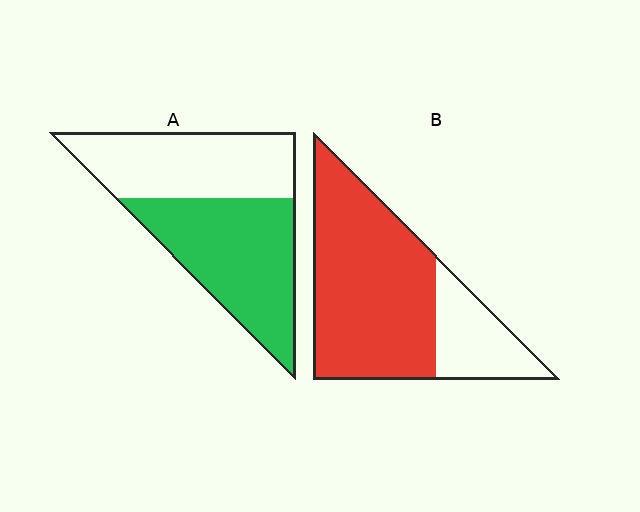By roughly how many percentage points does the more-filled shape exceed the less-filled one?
By roughly 20 percentage points (B over A).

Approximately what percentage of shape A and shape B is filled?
A is approximately 55% and B is approximately 75%.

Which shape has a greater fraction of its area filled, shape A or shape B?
Shape B.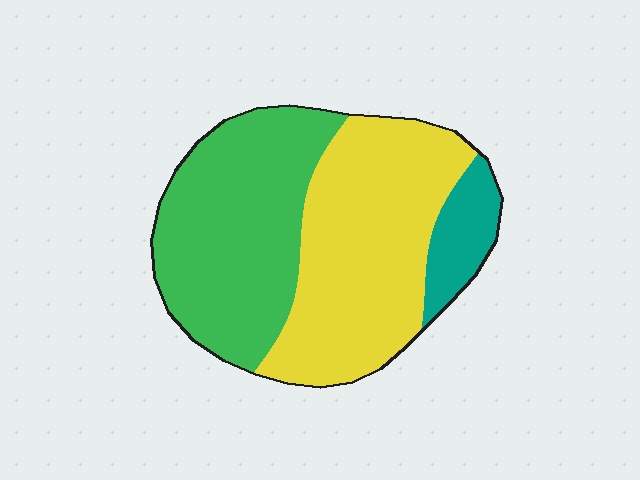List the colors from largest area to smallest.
From largest to smallest: yellow, green, teal.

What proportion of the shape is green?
Green takes up about two fifths (2/5) of the shape.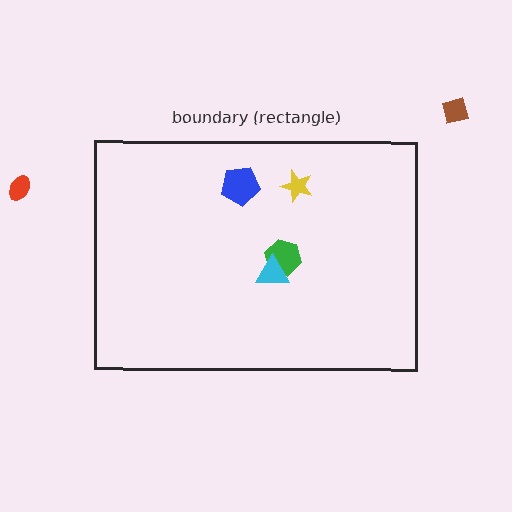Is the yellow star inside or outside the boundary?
Inside.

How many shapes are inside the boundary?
4 inside, 2 outside.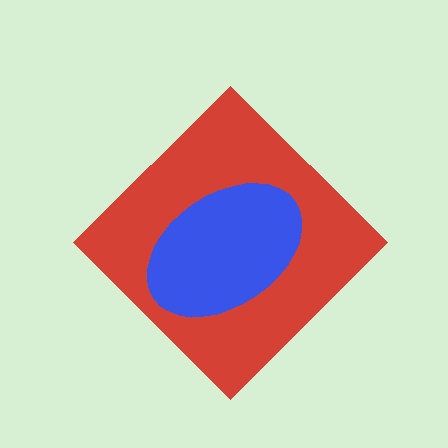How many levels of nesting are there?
2.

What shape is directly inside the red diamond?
The blue ellipse.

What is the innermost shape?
The blue ellipse.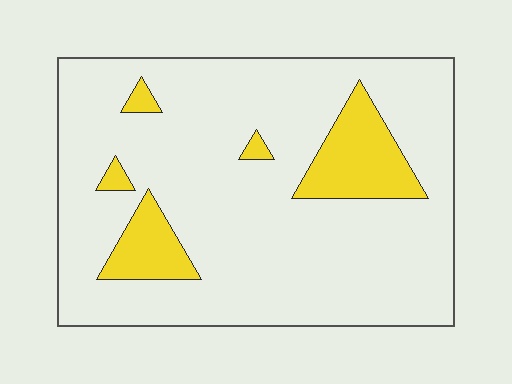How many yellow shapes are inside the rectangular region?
5.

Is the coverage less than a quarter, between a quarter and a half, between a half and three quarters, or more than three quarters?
Less than a quarter.